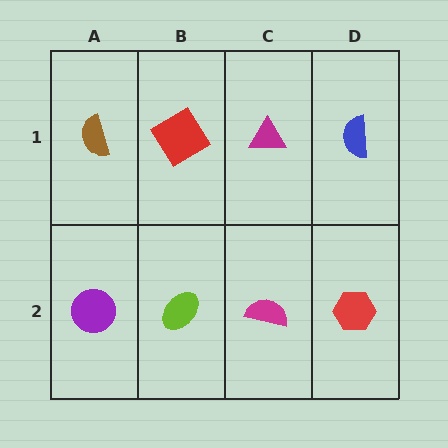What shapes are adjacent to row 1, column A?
A purple circle (row 2, column A), a red diamond (row 1, column B).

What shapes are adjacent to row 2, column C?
A magenta triangle (row 1, column C), a lime ellipse (row 2, column B), a red hexagon (row 2, column D).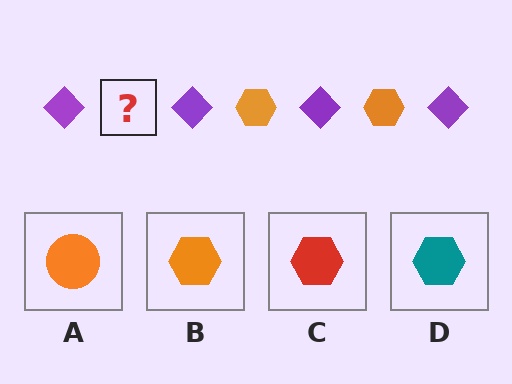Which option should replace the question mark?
Option B.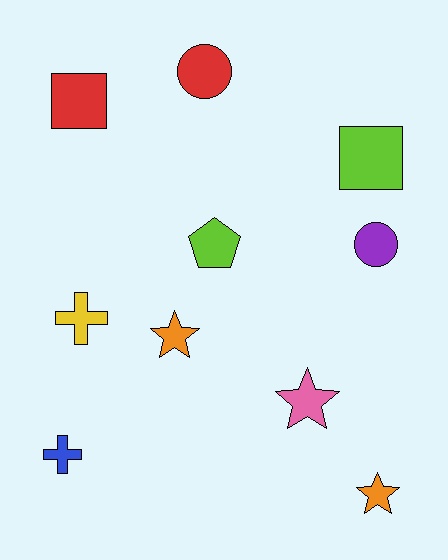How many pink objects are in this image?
There is 1 pink object.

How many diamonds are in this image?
There are no diamonds.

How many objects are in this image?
There are 10 objects.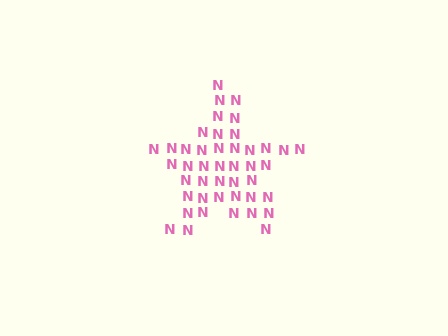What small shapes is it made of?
It is made of small letter N's.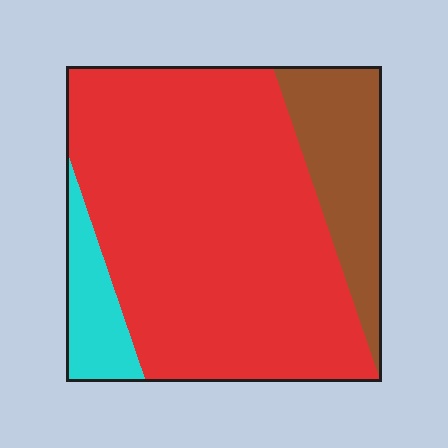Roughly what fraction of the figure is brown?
Brown covers around 20% of the figure.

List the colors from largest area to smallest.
From largest to smallest: red, brown, cyan.